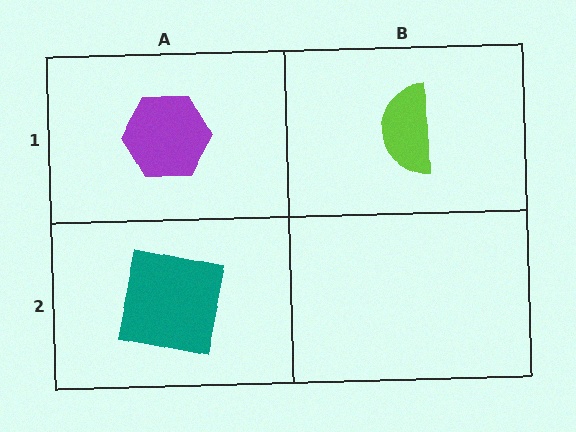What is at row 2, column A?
A teal square.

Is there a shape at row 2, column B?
No, that cell is empty.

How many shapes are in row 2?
1 shape.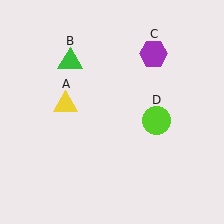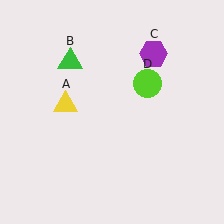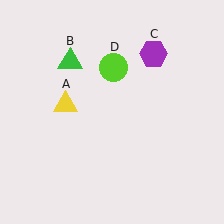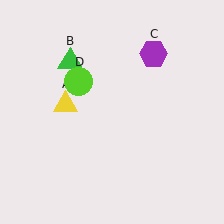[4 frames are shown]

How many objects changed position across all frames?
1 object changed position: lime circle (object D).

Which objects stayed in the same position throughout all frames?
Yellow triangle (object A) and green triangle (object B) and purple hexagon (object C) remained stationary.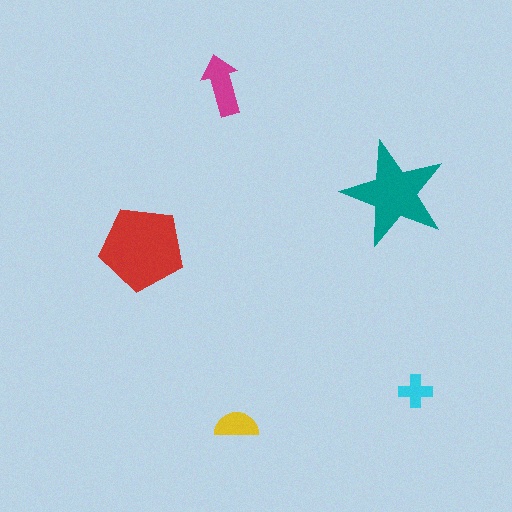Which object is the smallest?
The cyan cross.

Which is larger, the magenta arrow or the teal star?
The teal star.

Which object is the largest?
The red pentagon.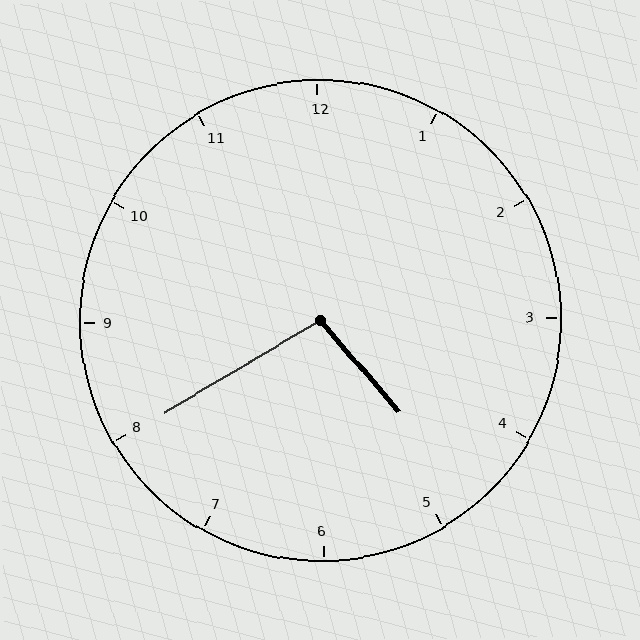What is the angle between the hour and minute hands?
Approximately 100 degrees.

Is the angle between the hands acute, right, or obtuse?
It is obtuse.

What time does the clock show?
4:40.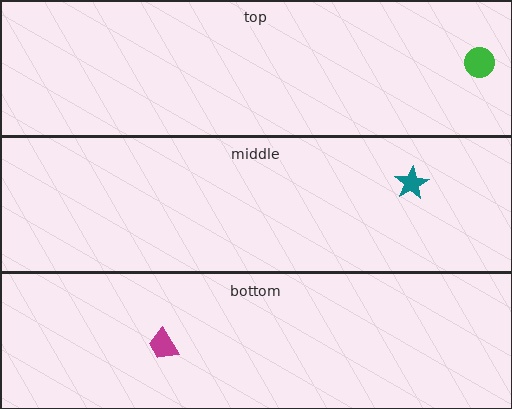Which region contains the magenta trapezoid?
The bottom region.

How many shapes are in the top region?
1.